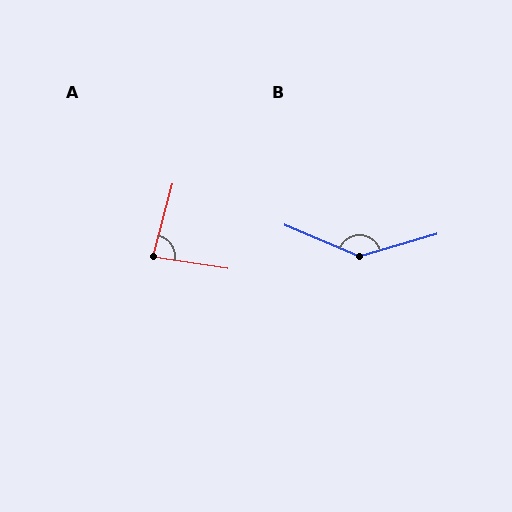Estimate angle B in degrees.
Approximately 141 degrees.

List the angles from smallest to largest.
A (84°), B (141°).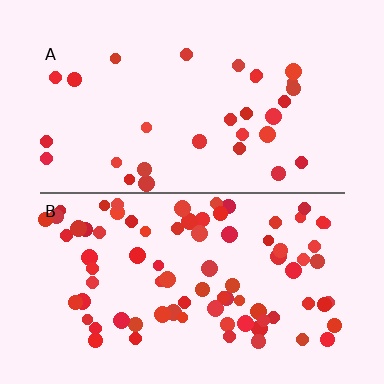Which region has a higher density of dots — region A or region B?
B (the bottom).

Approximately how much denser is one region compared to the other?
Approximately 2.7× — region B over region A.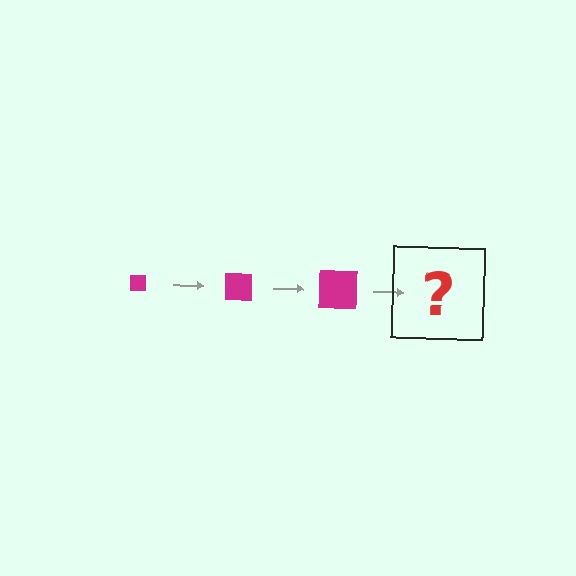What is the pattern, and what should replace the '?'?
The pattern is that the square gets progressively larger each step. The '?' should be a magenta square, larger than the previous one.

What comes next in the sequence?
The next element should be a magenta square, larger than the previous one.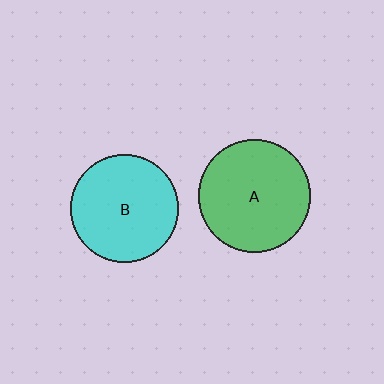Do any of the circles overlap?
No, none of the circles overlap.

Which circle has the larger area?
Circle A (green).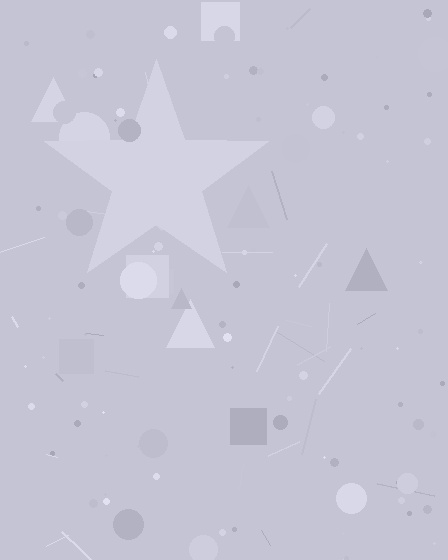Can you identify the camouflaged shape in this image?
The camouflaged shape is a star.